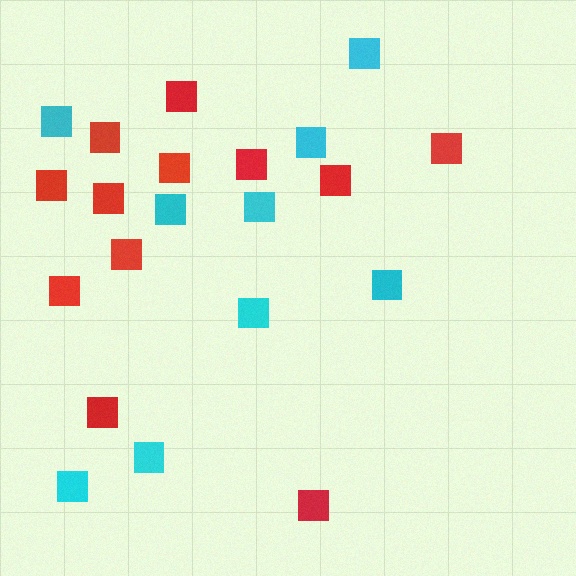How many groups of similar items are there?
There are 2 groups: one group of cyan squares (9) and one group of red squares (12).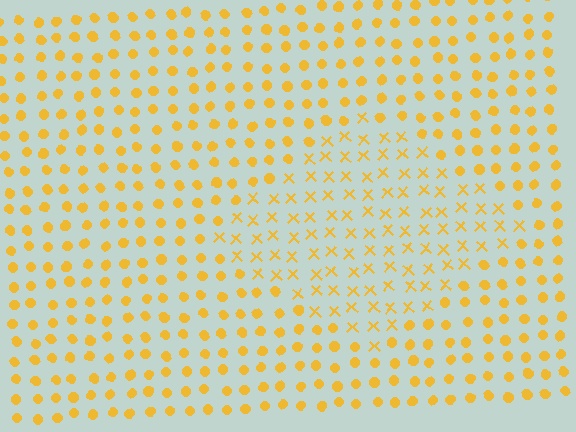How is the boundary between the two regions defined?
The boundary is defined by a change in element shape: X marks inside vs. circles outside. All elements share the same color and spacing.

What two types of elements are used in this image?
The image uses X marks inside the diamond region and circles outside it.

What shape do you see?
I see a diamond.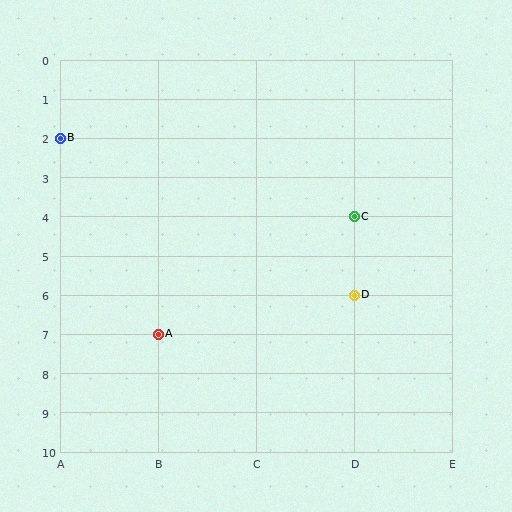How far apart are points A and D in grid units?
Points A and D are 2 columns and 1 row apart (about 2.2 grid units diagonally).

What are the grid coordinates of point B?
Point B is at grid coordinates (A, 2).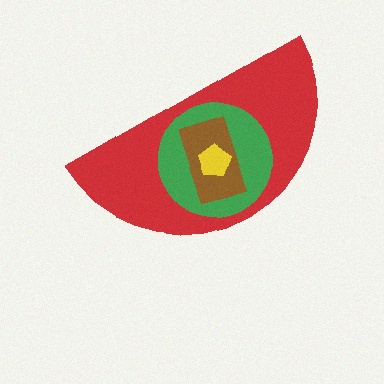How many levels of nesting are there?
4.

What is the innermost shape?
The yellow pentagon.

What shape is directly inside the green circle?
The brown rectangle.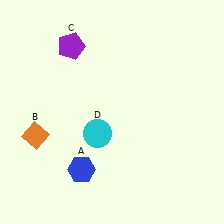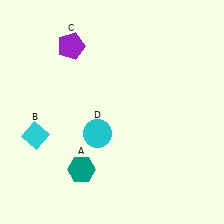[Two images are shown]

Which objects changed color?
A changed from blue to teal. B changed from orange to cyan.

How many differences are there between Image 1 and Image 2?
There are 2 differences between the two images.